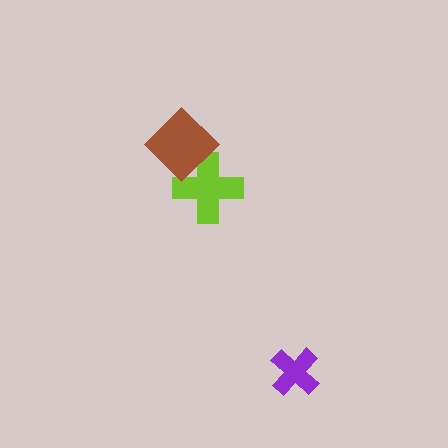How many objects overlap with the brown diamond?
1 object overlaps with the brown diamond.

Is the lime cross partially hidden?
Yes, it is partially covered by another shape.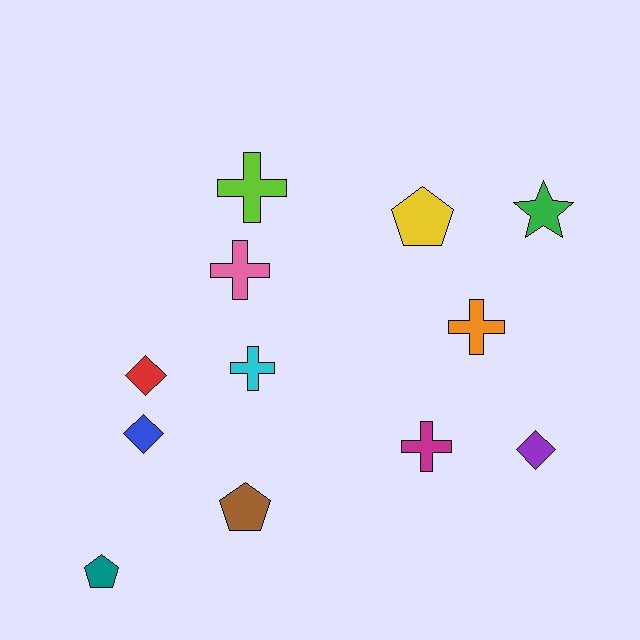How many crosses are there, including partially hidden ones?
There are 5 crosses.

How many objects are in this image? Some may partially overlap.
There are 12 objects.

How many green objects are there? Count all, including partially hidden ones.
There is 1 green object.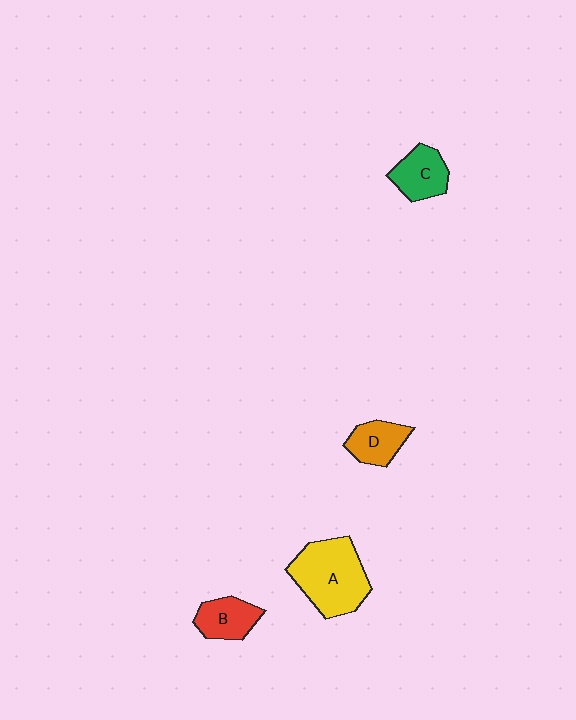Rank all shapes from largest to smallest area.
From largest to smallest: A (yellow), C (green), B (red), D (orange).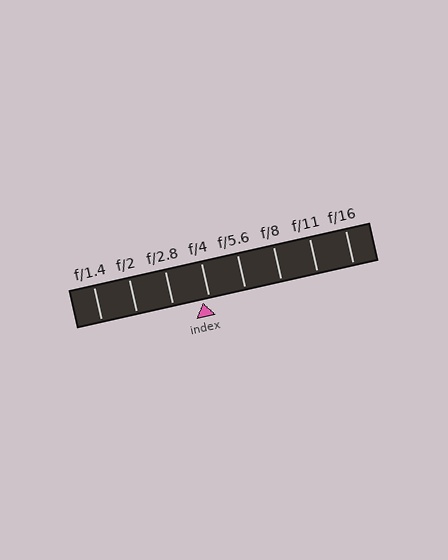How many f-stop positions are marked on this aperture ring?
There are 8 f-stop positions marked.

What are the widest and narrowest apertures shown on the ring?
The widest aperture shown is f/1.4 and the narrowest is f/16.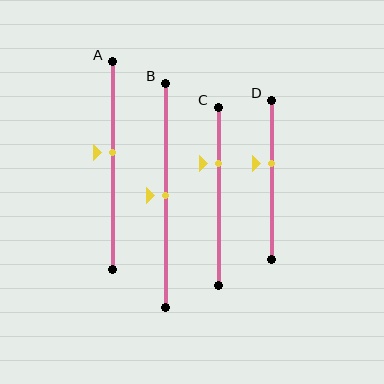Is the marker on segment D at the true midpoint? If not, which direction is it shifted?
No, the marker on segment D is shifted upward by about 10% of the segment length.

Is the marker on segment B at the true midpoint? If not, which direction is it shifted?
Yes, the marker on segment B is at the true midpoint.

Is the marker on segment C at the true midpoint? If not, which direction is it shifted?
No, the marker on segment C is shifted upward by about 18% of the segment length.